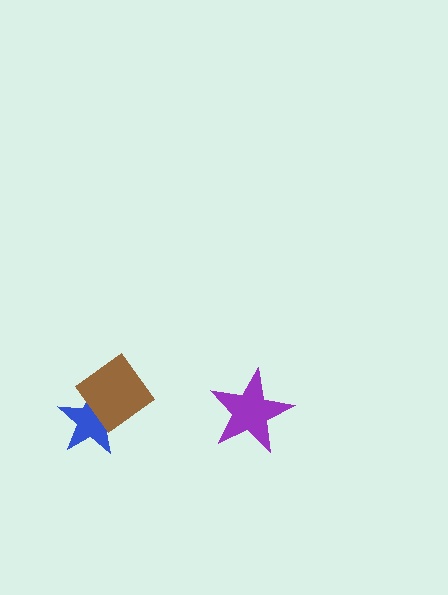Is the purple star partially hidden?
No, no other shape covers it.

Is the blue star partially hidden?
Yes, it is partially covered by another shape.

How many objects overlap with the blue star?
1 object overlaps with the blue star.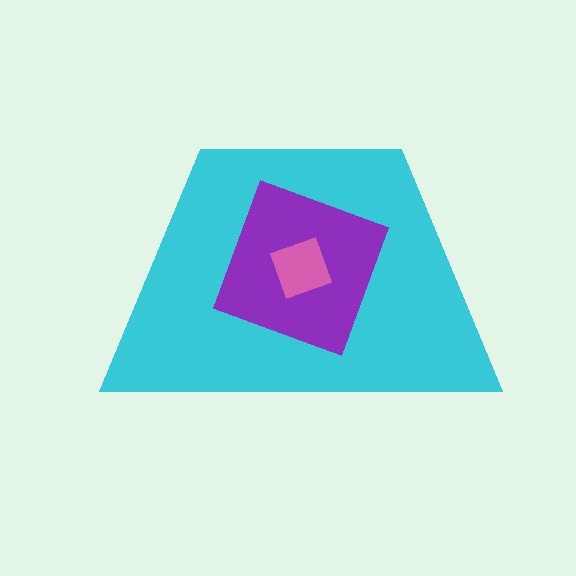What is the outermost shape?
The cyan trapezoid.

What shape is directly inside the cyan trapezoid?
The purple diamond.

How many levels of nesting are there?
3.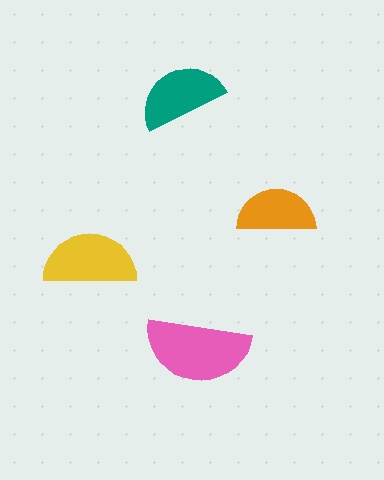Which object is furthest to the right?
The orange semicircle is rightmost.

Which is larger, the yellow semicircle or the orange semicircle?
The yellow one.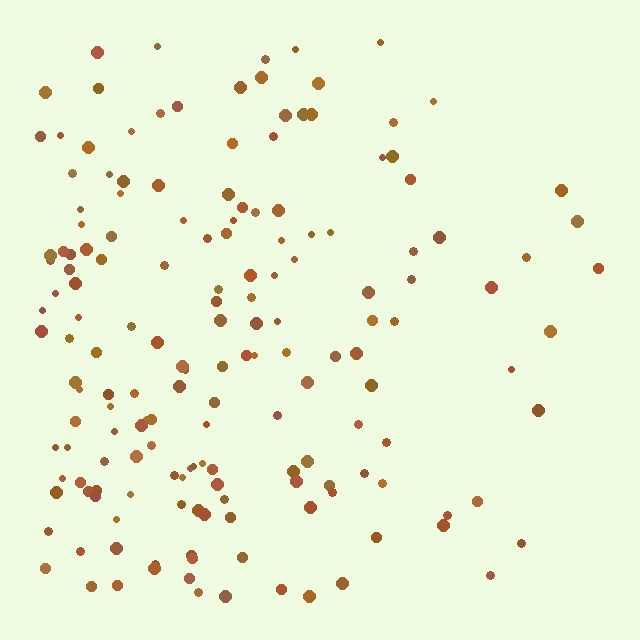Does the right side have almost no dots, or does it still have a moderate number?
Still a moderate number, just noticeably fewer than the left.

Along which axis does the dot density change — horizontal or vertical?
Horizontal.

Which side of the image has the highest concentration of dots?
The left.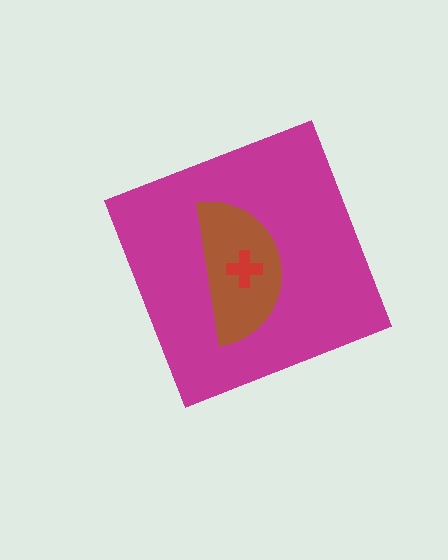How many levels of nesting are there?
3.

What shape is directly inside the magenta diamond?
The brown semicircle.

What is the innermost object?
The red cross.